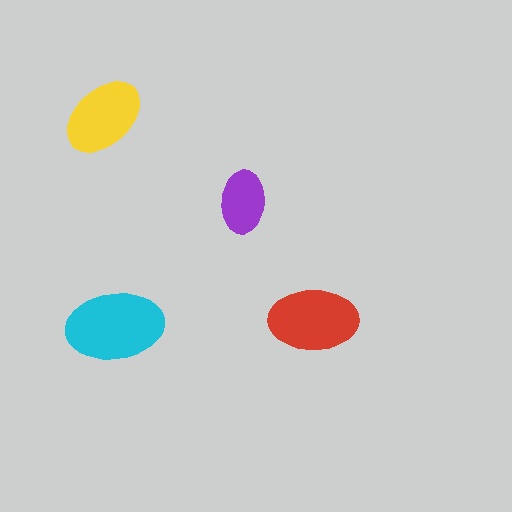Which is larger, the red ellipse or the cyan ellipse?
The cyan one.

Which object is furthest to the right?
The red ellipse is rightmost.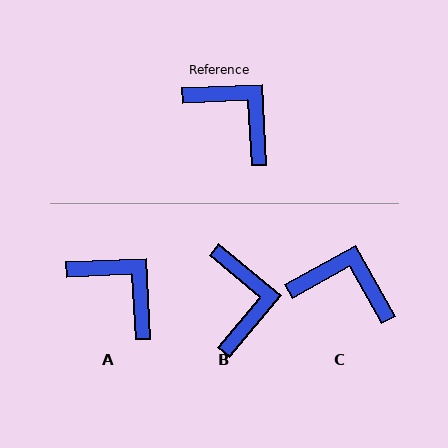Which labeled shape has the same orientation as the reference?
A.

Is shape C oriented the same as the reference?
No, it is off by about 27 degrees.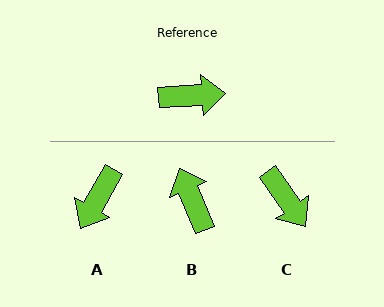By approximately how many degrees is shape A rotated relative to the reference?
Approximately 123 degrees clockwise.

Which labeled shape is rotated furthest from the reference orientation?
A, about 123 degrees away.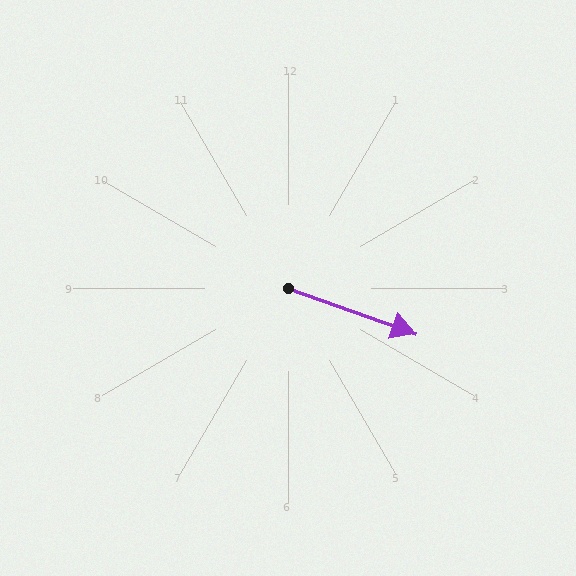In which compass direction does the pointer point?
East.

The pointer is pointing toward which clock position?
Roughly 4 o'clock.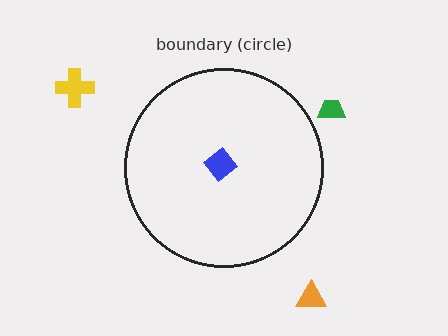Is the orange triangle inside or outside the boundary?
Outside.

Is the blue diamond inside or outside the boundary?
Inside.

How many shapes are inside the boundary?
1 inside, 3 outside.